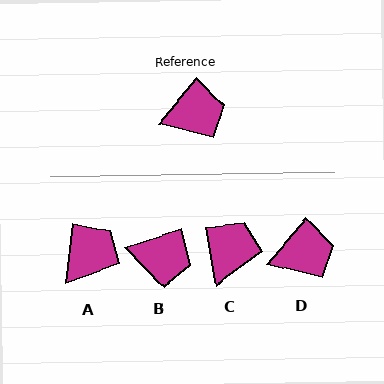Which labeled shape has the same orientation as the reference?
D.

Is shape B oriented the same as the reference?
No, it is off by about 31 degrees.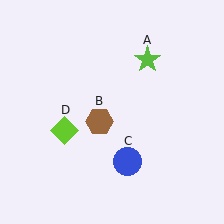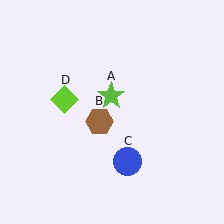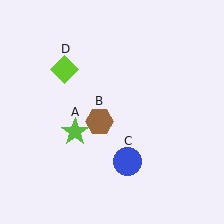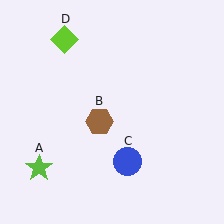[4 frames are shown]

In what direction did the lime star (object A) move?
The lime star (object A) moved down and to the left.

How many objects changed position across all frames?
2 objects changed position: lime star (object A), lime diamond (object D).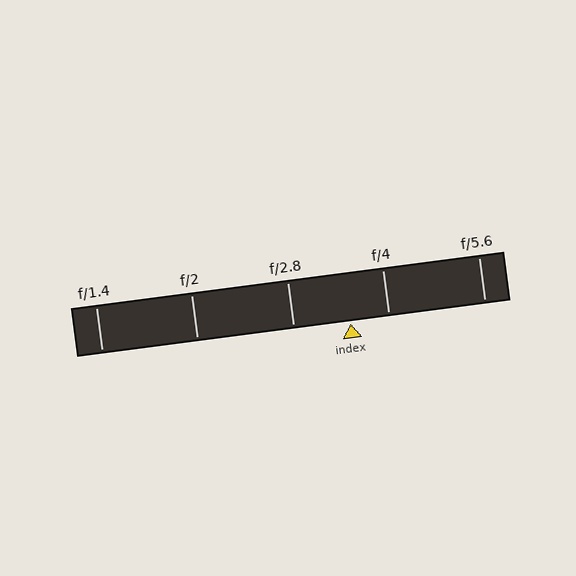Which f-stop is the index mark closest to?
The index mark is closest to f/4.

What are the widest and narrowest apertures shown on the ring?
The widest aperture shown is f/1.4 and the narrowest is f/5.6.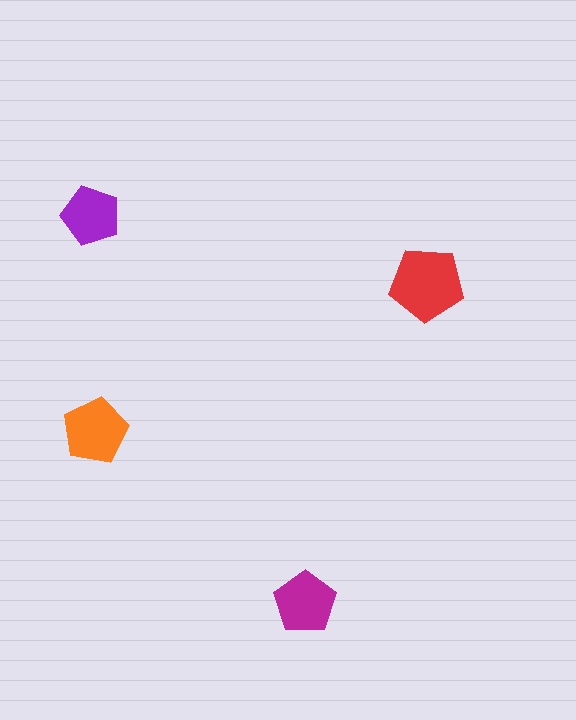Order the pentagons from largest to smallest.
the red one, the orange one, the magenta one, the purple one.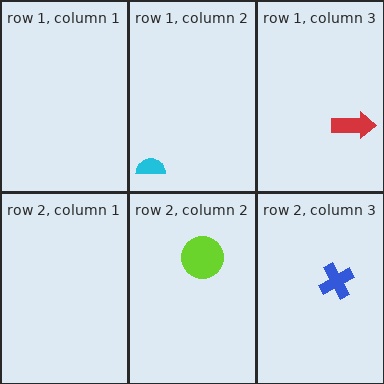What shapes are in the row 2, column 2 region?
The lime circle.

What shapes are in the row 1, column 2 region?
The cyan semicircle.